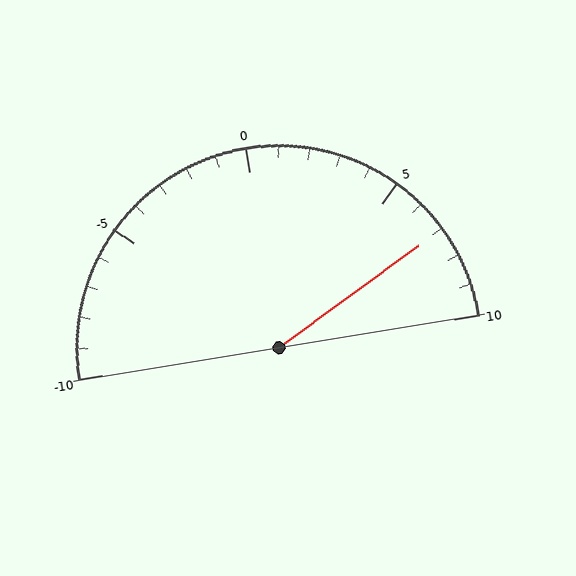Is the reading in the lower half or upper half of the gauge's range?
The reading is in the upper half of the range (-10 to 10).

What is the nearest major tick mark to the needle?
The nearest major tick mark is 5.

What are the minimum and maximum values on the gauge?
The gauge ranges from -10 to 10.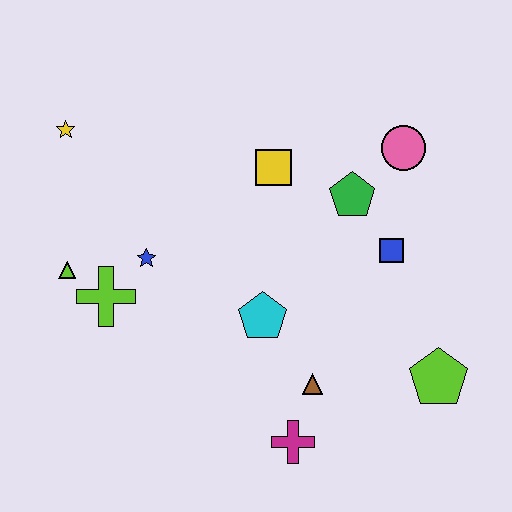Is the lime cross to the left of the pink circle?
Yes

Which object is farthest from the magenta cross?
The yellow star is farthest from the magenta cross.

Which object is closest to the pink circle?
The green pentagon is closest to the pink circle.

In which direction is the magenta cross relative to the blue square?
The magenta cross is below the blue square.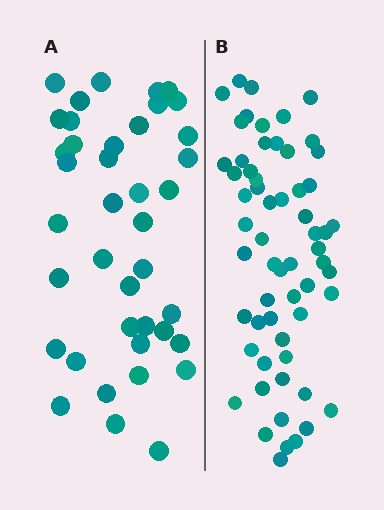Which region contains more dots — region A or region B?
Region B (the right region) has more dots.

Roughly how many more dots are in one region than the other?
Region B has approximately 20 more dots than region A.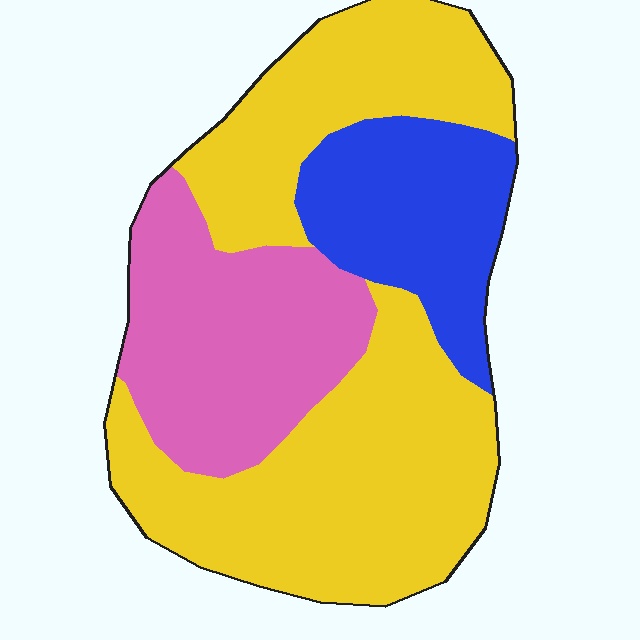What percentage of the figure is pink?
Pink takes up about one quarter (1/4) of the figure.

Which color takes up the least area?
Blue, at roughly 20%.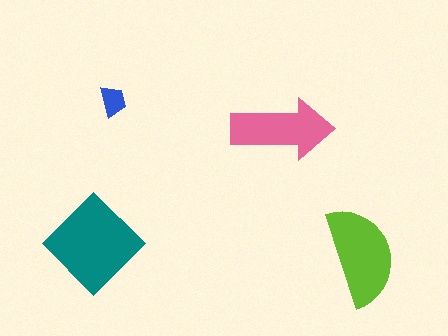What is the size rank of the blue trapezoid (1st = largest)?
4th.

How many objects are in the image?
There are 4 objects in the image.